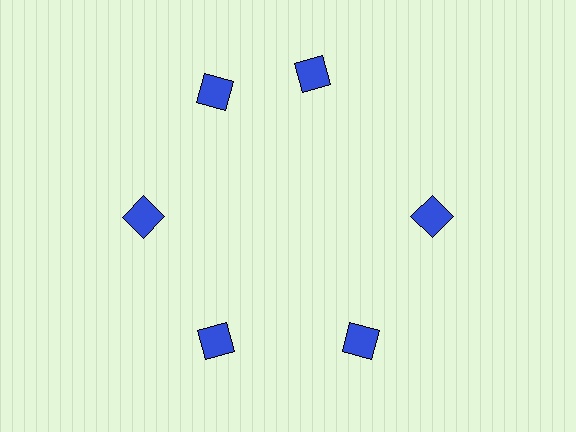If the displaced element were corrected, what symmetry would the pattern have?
It would have 6-fold rotational symmetry — the pattern would map onto itself every 60 degrees.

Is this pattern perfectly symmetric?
No. The 6 blue squares are arranged in a ring, but one element near the 1 o'clock position is rotated out of alignment along the ring, breaking the 6-fold rotational symmetry.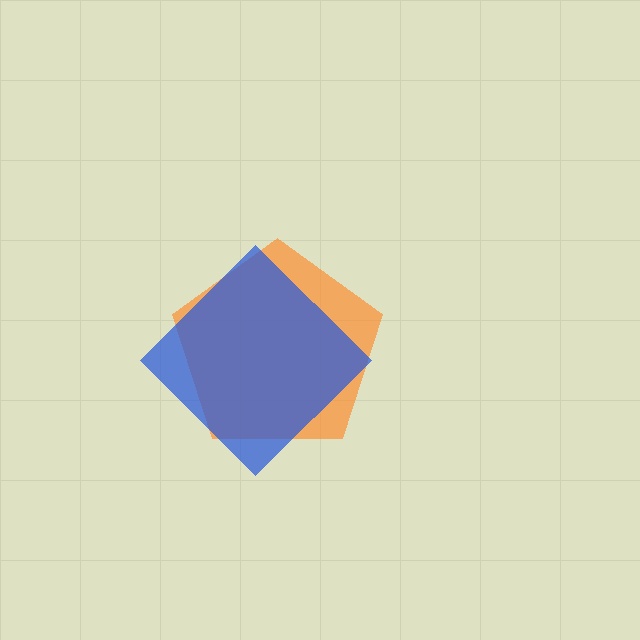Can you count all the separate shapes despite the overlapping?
Yes, there are 2 separate shapes.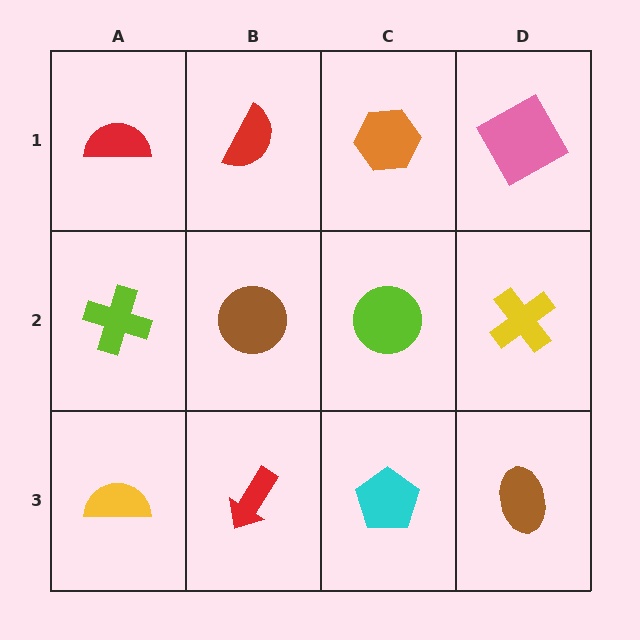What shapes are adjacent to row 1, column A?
A lime cross (row 2, column A), a red semicircle (row 1, column B).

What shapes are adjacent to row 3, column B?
A brown circle (row 2, column B), a yellow semicircle (row 3, column A), a cyan pentagon (row 3, column C).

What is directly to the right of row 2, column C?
A yellow cross.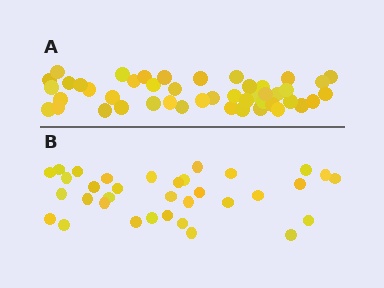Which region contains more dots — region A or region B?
Region A (the top region) has more dots.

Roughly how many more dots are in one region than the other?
Region A has roughly 12 or so more dots than region B.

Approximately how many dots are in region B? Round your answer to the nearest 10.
About 30 dots. (The exact count is 34, which rounds to 30.)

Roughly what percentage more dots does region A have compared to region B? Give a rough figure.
About 35% more.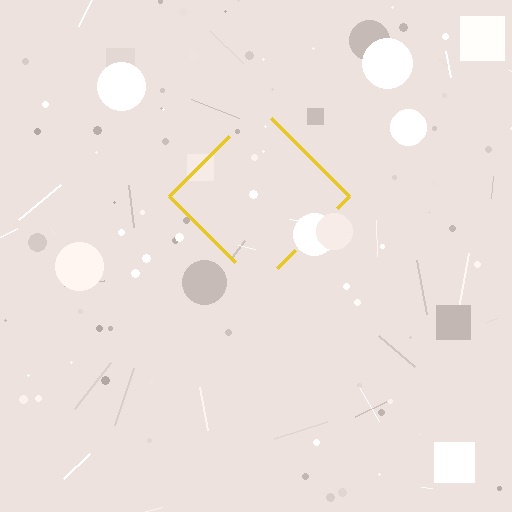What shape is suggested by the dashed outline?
The dashed outline suggests a diamond.